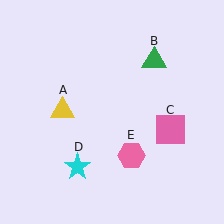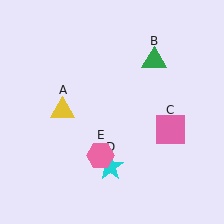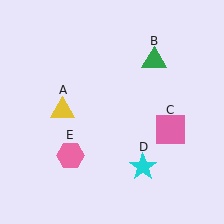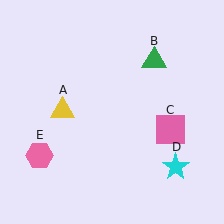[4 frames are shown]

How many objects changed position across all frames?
2 objects changed position: cyan star (object D), pink hexagon (object E).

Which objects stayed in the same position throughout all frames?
Yellow triangle (object A) and green triangle (object B) and pink square (object C) remained stationary.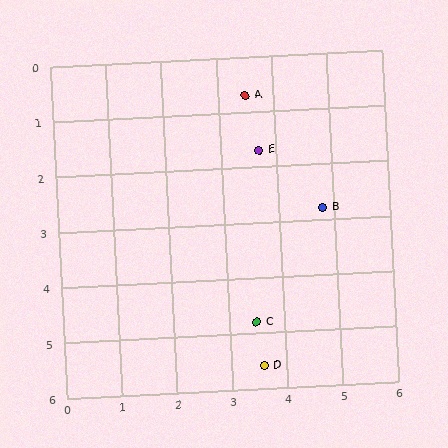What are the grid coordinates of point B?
Point B is at approximately (4.8, 2.8).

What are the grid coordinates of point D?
Point D is at approximately (3.6, 5.6).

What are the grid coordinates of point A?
Point A is at approximately (3.5, 0.7).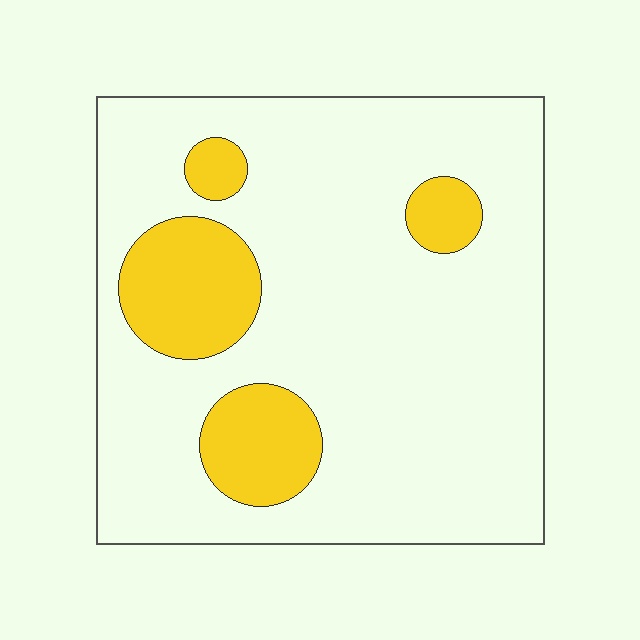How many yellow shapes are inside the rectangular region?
4.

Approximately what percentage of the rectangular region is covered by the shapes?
Approximately 20%.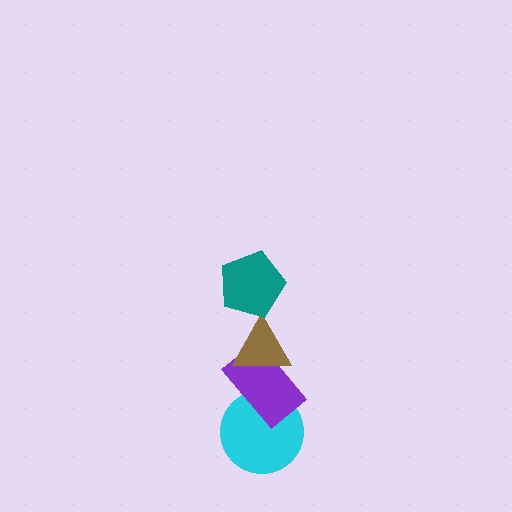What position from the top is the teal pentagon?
The teal pentagon is 1st from the top.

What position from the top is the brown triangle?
The brown triangle is 2nd from the top.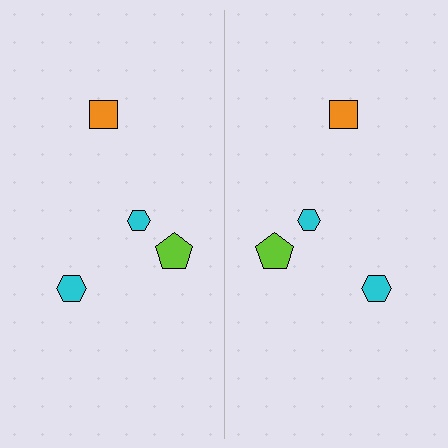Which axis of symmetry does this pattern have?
The pattern has a vertical axis of symmetry running through the center of the image.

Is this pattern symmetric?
Yes, this pattern has bilateral (reflection) symmetry.